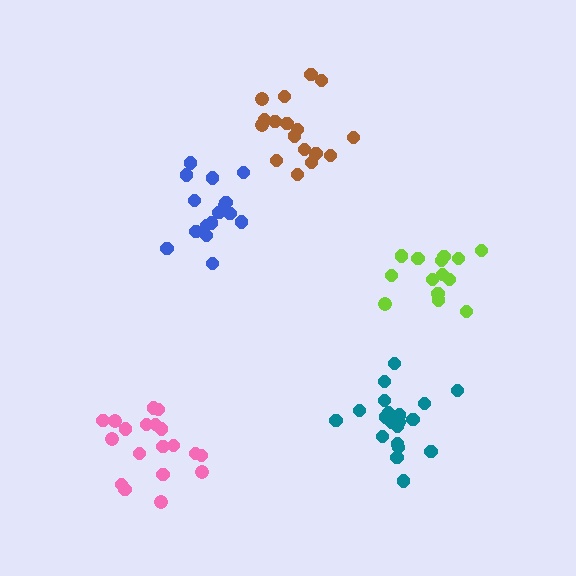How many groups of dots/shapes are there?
There are 5 groups.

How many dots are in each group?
Group 1: 20 dots, Group 2: 17 dots, Group 3: 19 dots, Group 4: 16 dots, Group 5: 14 dots (86 total).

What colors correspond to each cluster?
The clusters are colored: teal, brown, pink, blue, lime.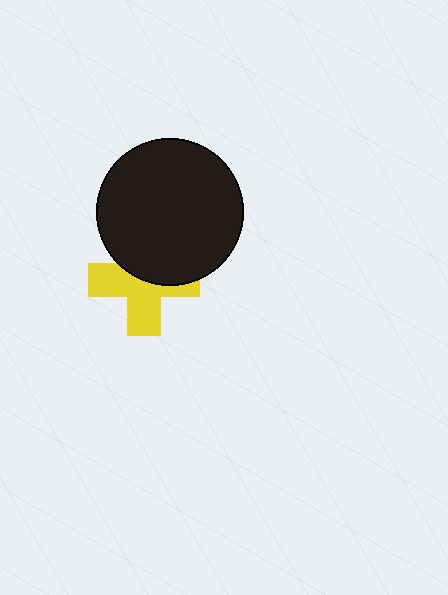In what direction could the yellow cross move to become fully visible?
The yellow cross could move down. That would shift it out from behind the black circle entirely.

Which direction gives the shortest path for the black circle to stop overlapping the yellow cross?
Moving up gives the shortest separation.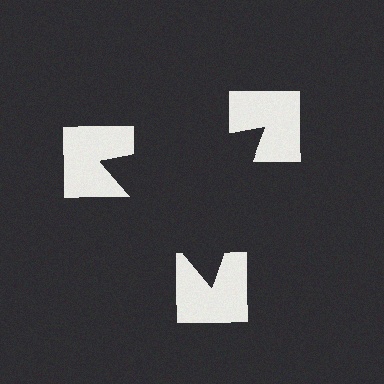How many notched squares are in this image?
There are 3 — one at each vertex of the illusory triangle.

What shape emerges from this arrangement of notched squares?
An illusory triangle — its edges are inferred from the aligned wedge cuts in the notched squares, not physically drawn.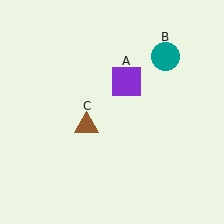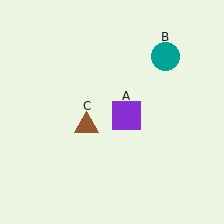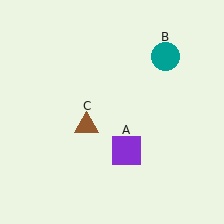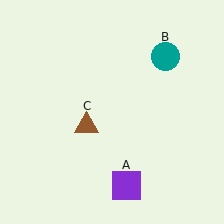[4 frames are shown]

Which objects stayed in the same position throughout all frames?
Teal circle (object B) and brown triangle (object C) remained stationary.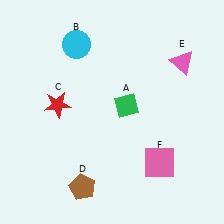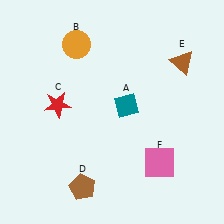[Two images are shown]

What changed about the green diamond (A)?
In Image 1, A is green. In Image 2, it changed to teal.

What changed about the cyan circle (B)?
In Image 1, B is cyan. In Image 2, it changed to orange.